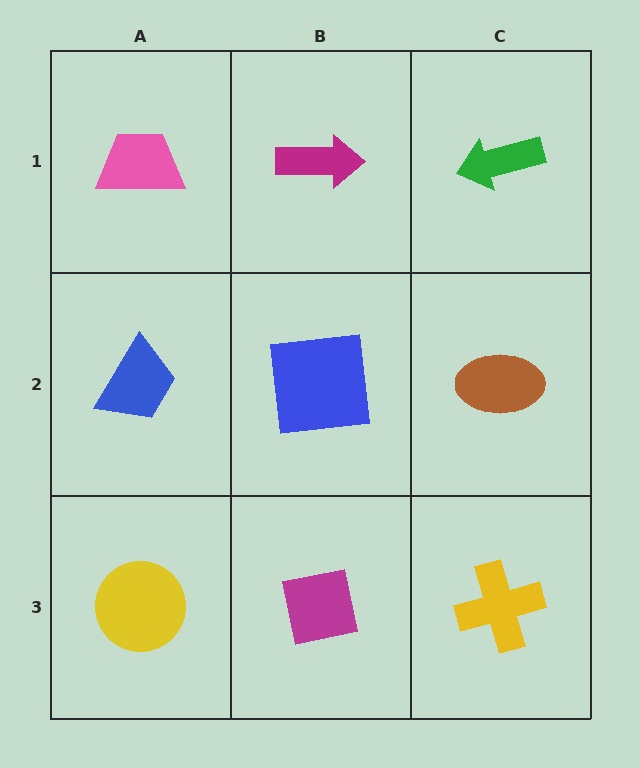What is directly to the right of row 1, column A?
A magenta arrow.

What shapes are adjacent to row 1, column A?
A blue trapezoid (row 2, column A), a magenta arrow (row 1, column B).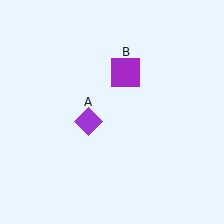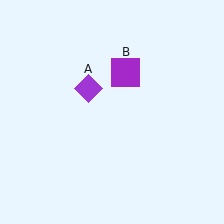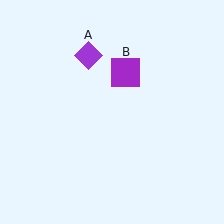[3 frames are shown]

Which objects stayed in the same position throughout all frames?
Purple square (object B) remained stationary.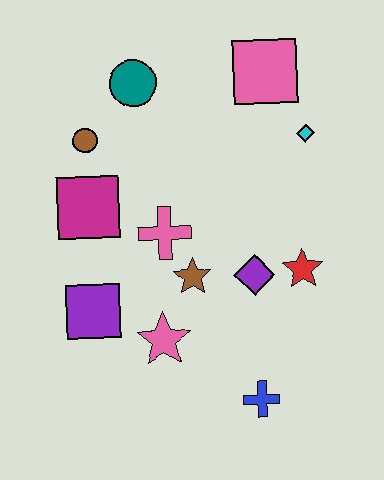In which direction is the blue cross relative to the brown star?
The blue cross is below the brown star.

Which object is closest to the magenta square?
The brown circle is closest to the magenta square.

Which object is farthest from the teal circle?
The blue cross is farthest from the teal circle.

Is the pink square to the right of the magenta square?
Yes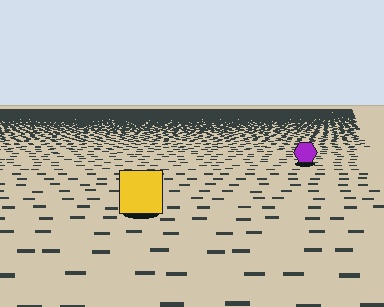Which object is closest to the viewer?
The yellow square is closest. The texture marks near it are larger and more spread out.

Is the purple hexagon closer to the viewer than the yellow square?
No. The yellow square is closer — you can tell from the texture gradient: the ground texture is coarser near it.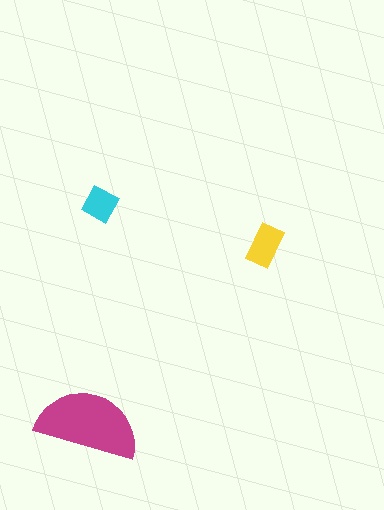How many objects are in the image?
There are 3 objects in the image.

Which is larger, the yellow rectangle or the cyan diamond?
The yellow rectangle.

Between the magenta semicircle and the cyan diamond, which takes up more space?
The magenta semicircle.